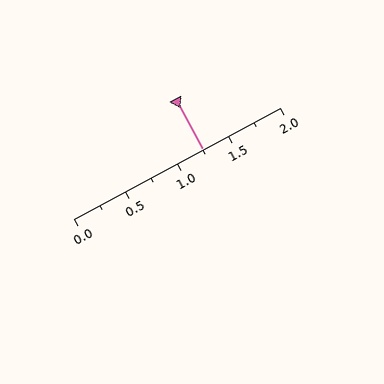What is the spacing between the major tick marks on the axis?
The major ticks are spaced 0.5 apart.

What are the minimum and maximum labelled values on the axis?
The axis runs from 0.0 to 2.0.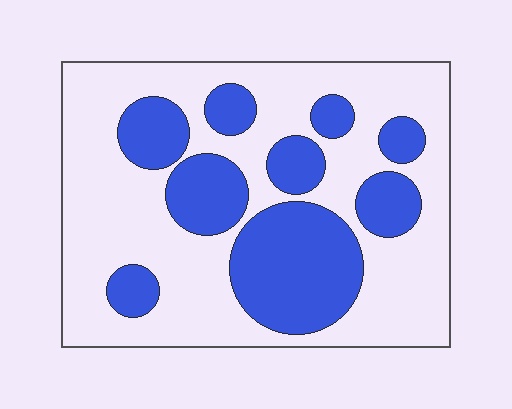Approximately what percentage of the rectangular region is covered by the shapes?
Approximately 35%.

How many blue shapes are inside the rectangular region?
9.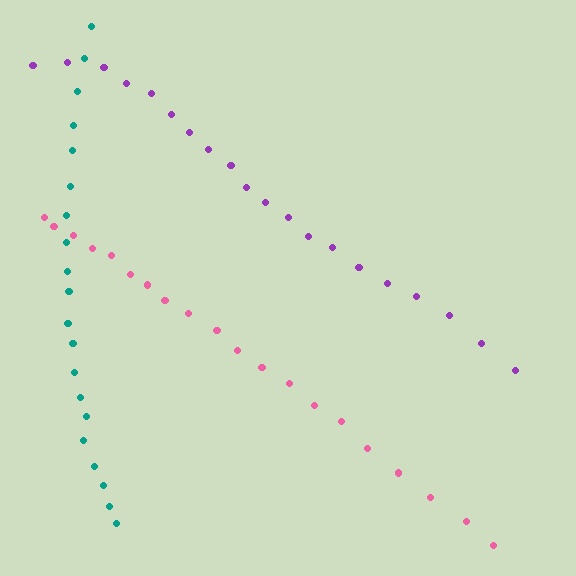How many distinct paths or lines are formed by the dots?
There are 3 distinct paths.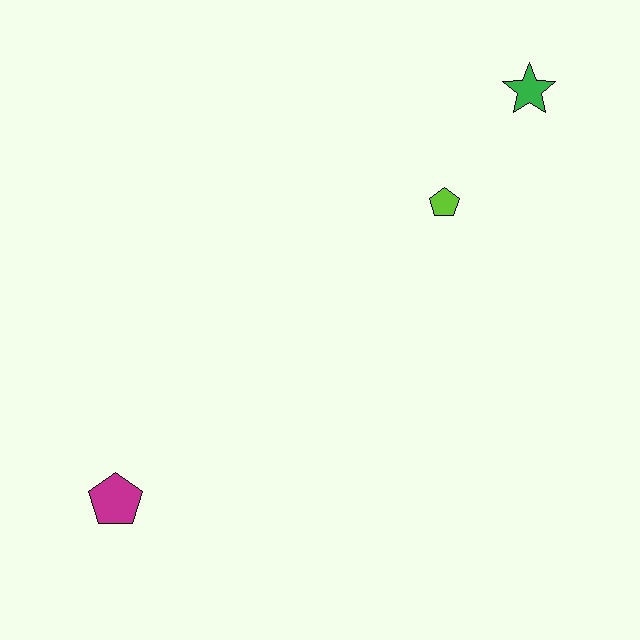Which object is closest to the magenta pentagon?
The lime pentagon is closest to the magenta pentagon.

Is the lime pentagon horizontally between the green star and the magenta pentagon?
Yes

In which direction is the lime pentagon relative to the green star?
The lime pentagon is below the green star.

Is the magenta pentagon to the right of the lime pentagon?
No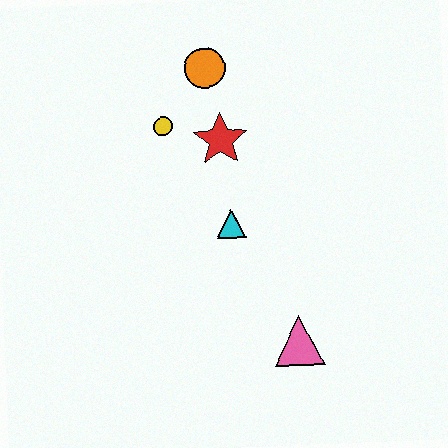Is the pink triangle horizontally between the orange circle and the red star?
No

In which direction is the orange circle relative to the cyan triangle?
The orange circle is above the cyan triangle.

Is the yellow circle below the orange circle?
Yes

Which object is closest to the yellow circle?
The red star is closest to the yellow circle.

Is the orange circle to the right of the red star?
No